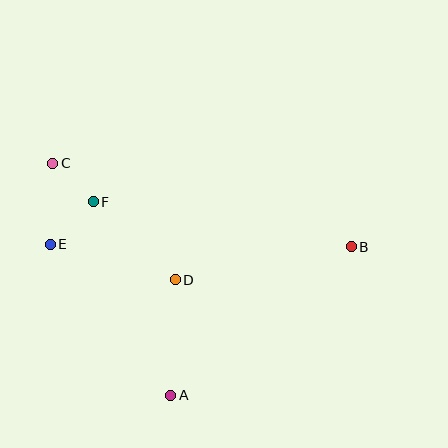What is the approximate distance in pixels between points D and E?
The distance between D and E is approximately 130 pixels.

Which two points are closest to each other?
Points C and F are closest to each other.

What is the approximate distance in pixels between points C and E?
The distance between C and E is approximately 81 pixels.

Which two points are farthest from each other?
Points B and C are farthest from each other.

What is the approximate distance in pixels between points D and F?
The distance between D and F is approximately 113 pixels.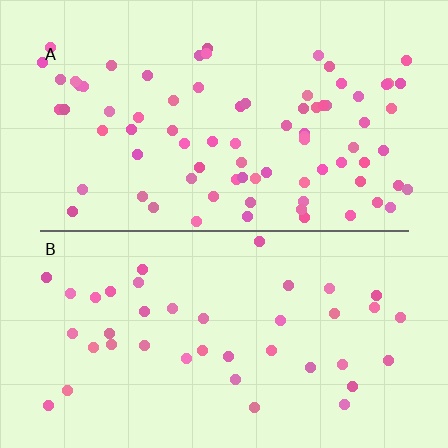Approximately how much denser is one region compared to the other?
Approximately 2.0× — region A over region B.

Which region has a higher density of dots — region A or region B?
A (the top).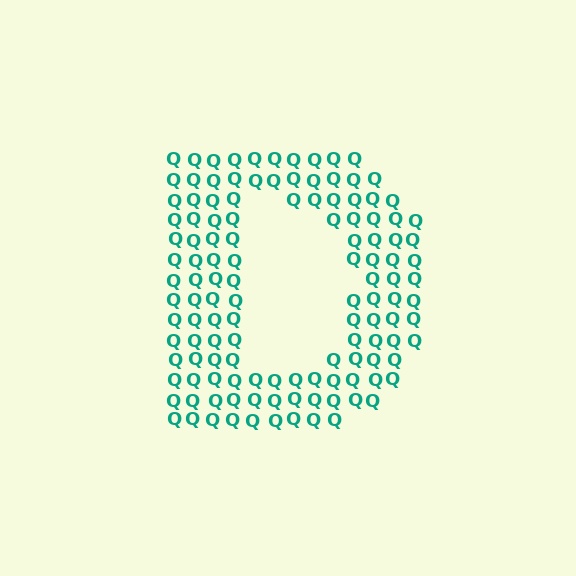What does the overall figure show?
The overall figure shows the letter D.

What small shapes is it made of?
It is made of small letter Q's.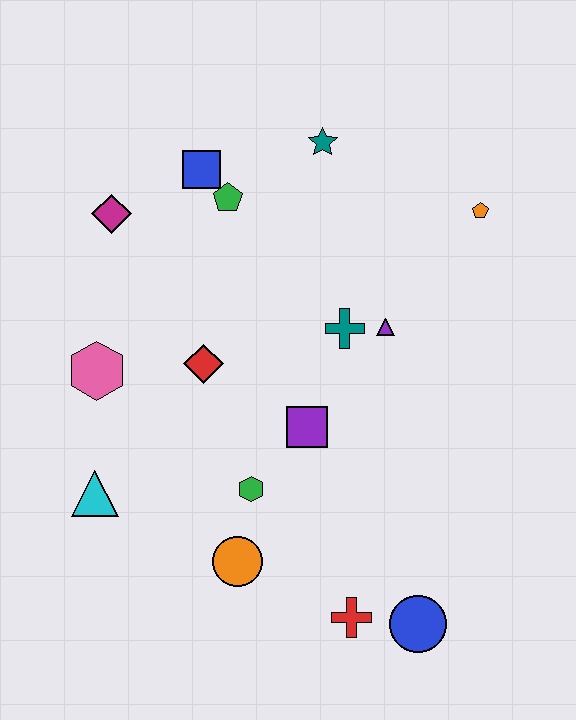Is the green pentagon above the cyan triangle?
Yes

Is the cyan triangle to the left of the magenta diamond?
Yes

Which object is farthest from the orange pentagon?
The cyan triangle is farthest from the orange pentagon.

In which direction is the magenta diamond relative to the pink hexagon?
The magenta diamond is above the pink hexagon.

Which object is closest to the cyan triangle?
The pink hexagon is closest to the cyan triangle.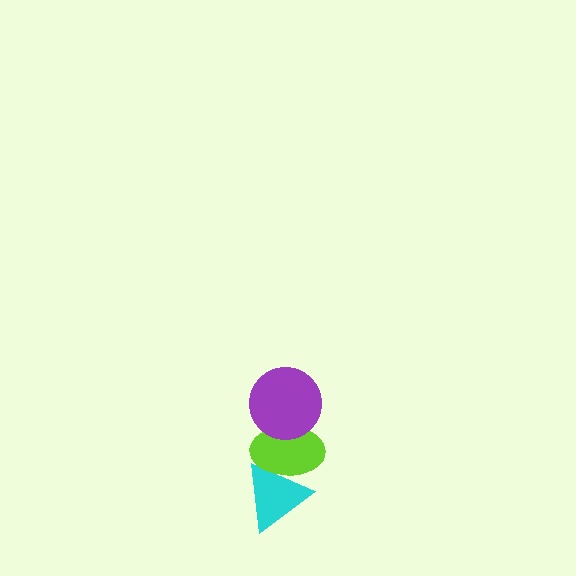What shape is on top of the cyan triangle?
The lime ellipse is on top of the cyan triangle.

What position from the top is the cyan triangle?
The cyan triangle is 3rd from the top.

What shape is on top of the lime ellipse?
The purple circle is on top of the lime ellipse.